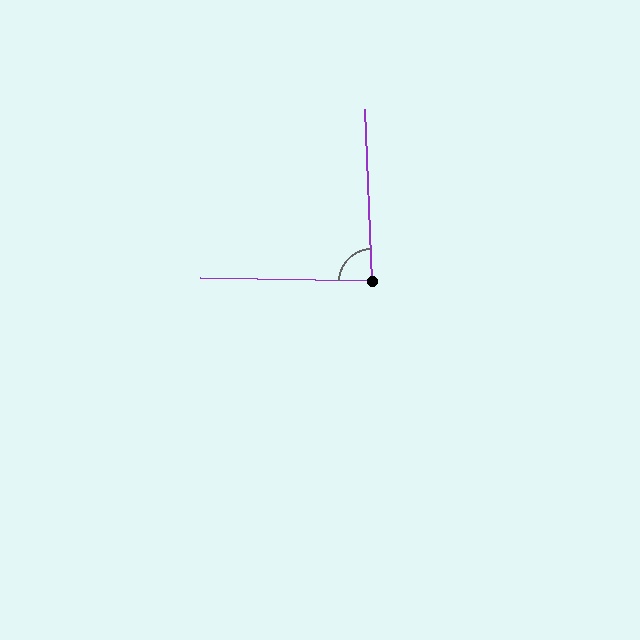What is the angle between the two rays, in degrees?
Approximately 87 degrees.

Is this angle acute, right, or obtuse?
It is approximately a right angle.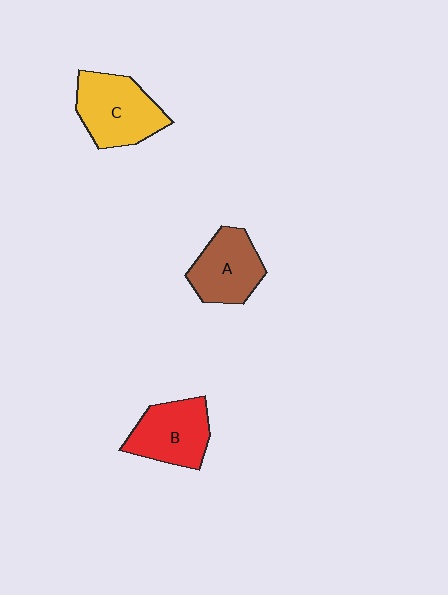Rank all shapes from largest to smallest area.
From largest to smallest: C (yellow), B (red), A (brown).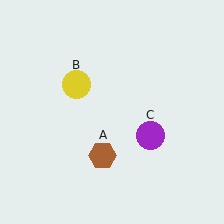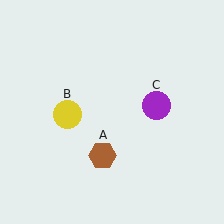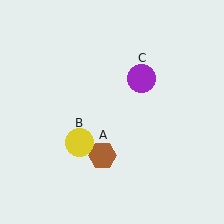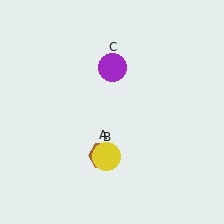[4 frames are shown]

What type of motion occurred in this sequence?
The yellow circle (object B), purple circle (object C) rotated counterclockwise around the center of the scene.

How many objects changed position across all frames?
2 objects changed position: yellow circle (object B), purple circle (object C).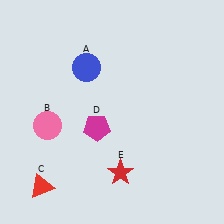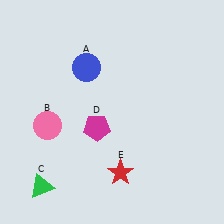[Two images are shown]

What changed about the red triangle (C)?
In Image 1, C is red. In Image 2, it changed to green.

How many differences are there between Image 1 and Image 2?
There is 1 difference between the two images.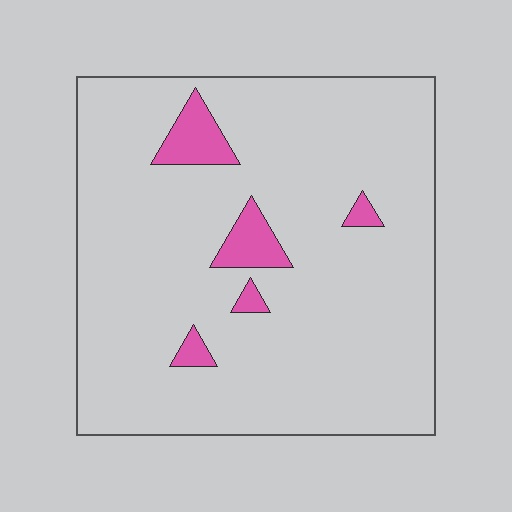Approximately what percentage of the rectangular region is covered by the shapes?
Approximately 5%.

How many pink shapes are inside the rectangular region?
5.